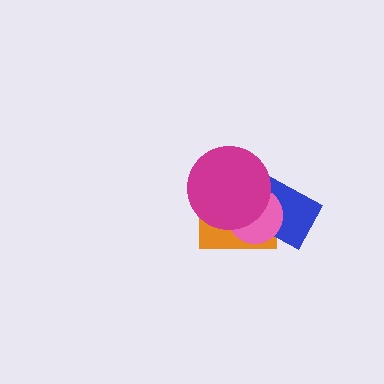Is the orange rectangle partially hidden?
Yes, it is partially covered by another shape.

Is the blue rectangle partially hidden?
Yes, it is partially covered by another shape.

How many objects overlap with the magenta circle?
3 objects overlap with the magenta circle.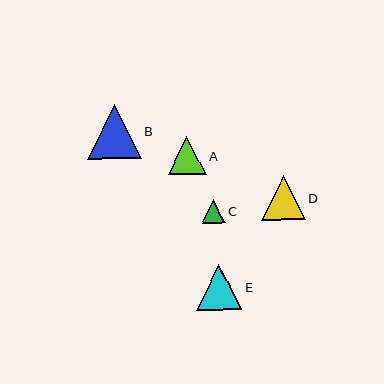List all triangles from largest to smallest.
From largest to smallest: B, E, D, A, C.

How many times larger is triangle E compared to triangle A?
Triangle E is approximately 1.2 times the size of triangle A.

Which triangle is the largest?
Triangle B is the largest with a size of approximately 54 pixels.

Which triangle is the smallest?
Triangle C is the smallest with a size of approximately 24 pixels.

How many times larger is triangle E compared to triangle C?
Triangle E is approximately 1.9 times the size of triangle C.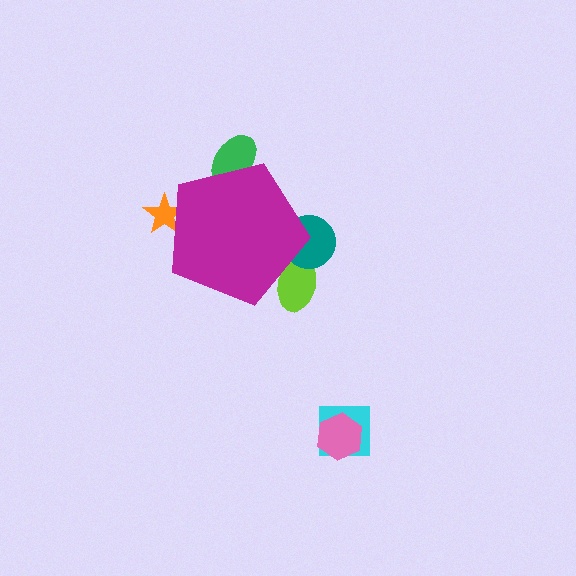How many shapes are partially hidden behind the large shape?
4 shapes are partially hidden.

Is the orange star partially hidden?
Yes, the orange star is partially hidden behind the magenta pentagon.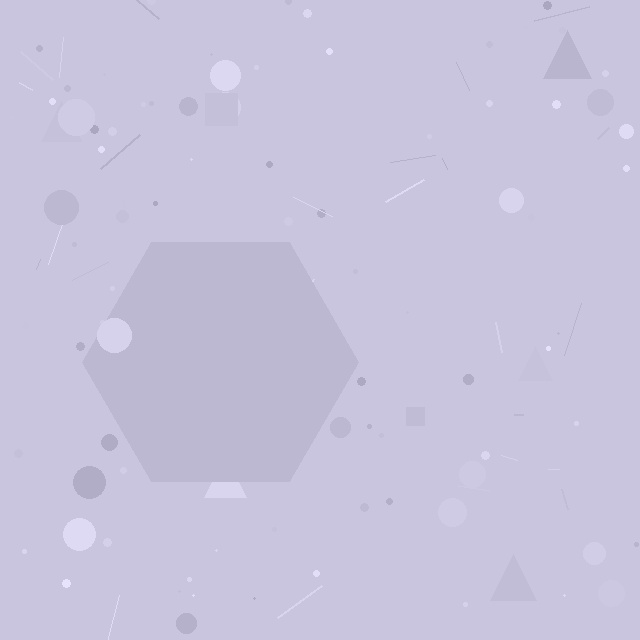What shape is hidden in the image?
A hexagon is hidden in the image.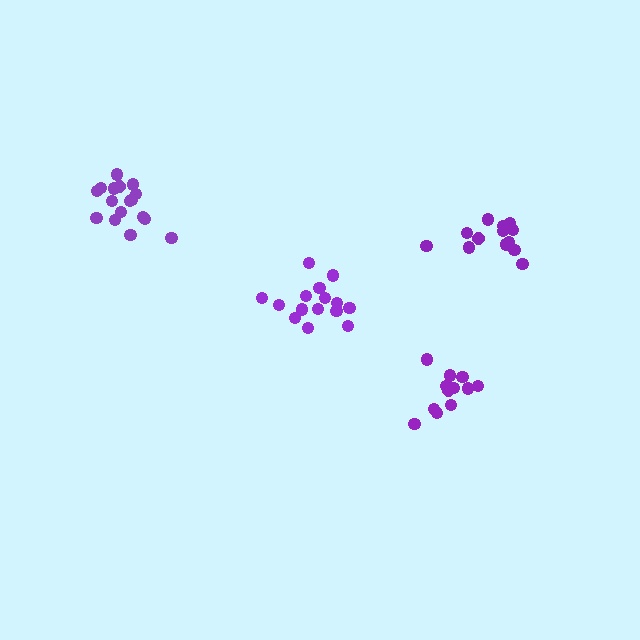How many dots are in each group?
Group 1: 13 dots, Group 2: 13 dots, Group 3: 17 dots, Group 4: 15 dots (58 total).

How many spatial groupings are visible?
There are 4 spatial groupings.